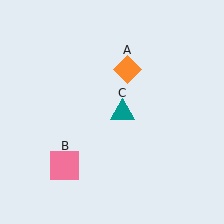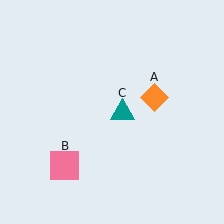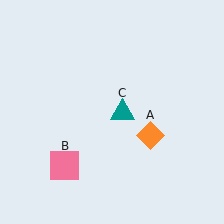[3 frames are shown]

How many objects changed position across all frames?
1 object changed position: orange diamond (object A).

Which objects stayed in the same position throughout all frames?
Pink square (object B) and teal triangle (object C) remained stationary.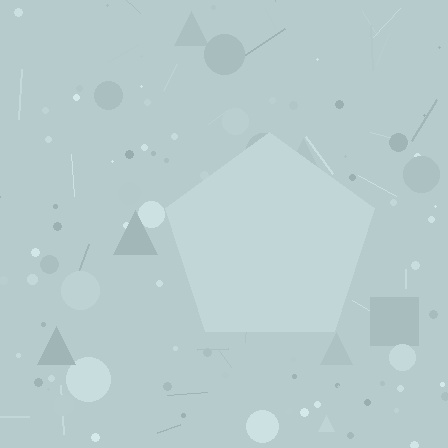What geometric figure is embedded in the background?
A pentagon is embedded in the background.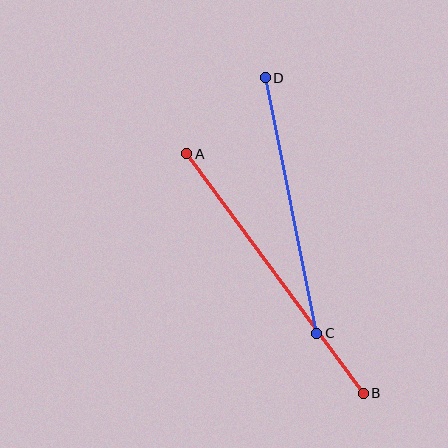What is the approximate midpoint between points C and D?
The midpoint is at approximately (291, 206) pixels.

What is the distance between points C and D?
The distance is approximately 261 pixels.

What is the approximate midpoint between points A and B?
The midpoint is at approximately (275, 273) pixels.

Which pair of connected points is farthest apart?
Points A and B are farthest apart.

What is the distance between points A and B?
The distance is approximately 298 pixels.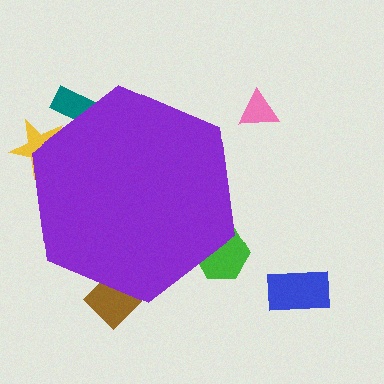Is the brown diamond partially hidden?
Yes, the brown diamond is partially hidden behind the purple hexagon.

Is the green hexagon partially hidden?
Yes, the green hexagon is partially hidden behind the purple hexagon.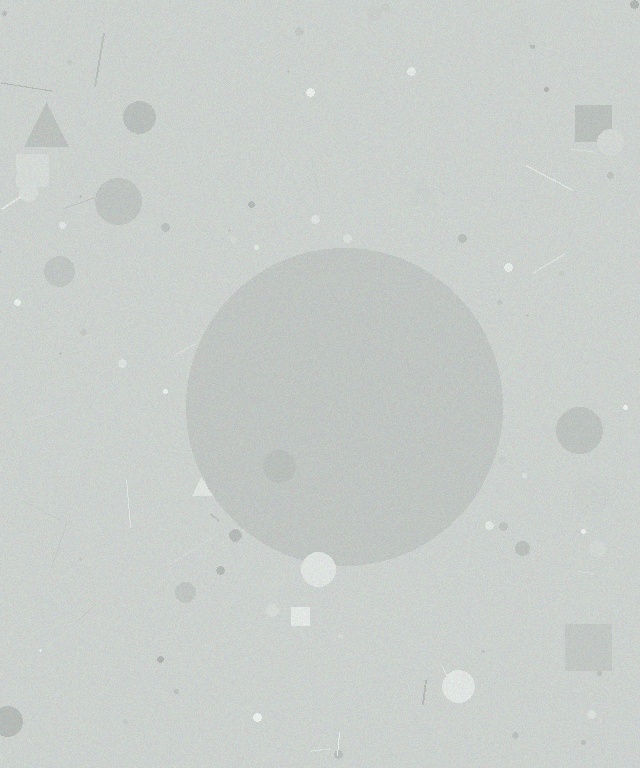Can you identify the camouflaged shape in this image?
The camouflaged shape is a circle.